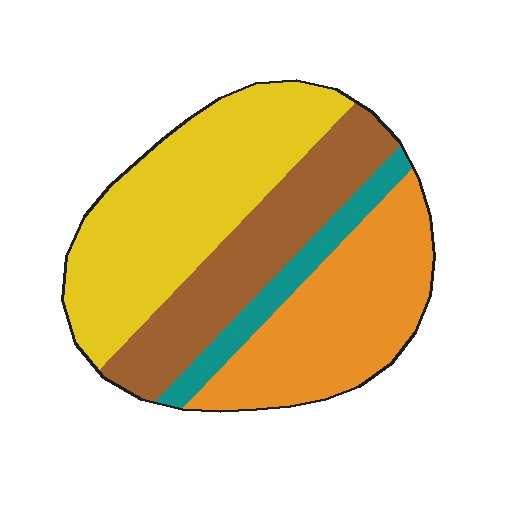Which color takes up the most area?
Yellow, at roughly 40%.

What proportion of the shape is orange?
Orange takes up between a quarter and a half of the shape.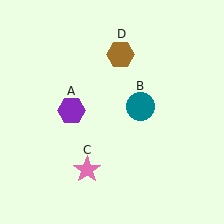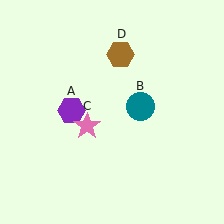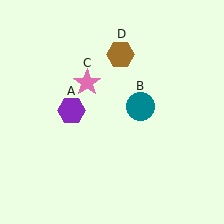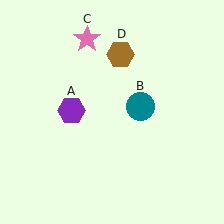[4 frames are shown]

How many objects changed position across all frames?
1 object changed position: pink star (object C).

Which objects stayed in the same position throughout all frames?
Purple hexagon (object A) and teal circle (object B) and brown hexagon (object D) remained stationary.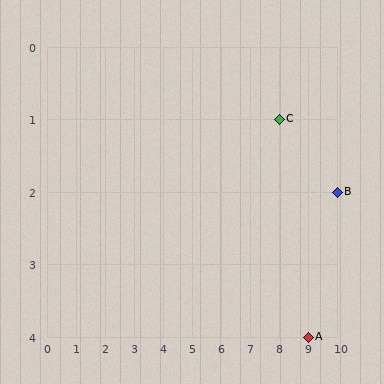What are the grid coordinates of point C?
Point C is at grid coordinates (8, 1).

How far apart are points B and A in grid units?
Points B and A are 1 column and 2 rows apart (about 2.2 grid units diagonally).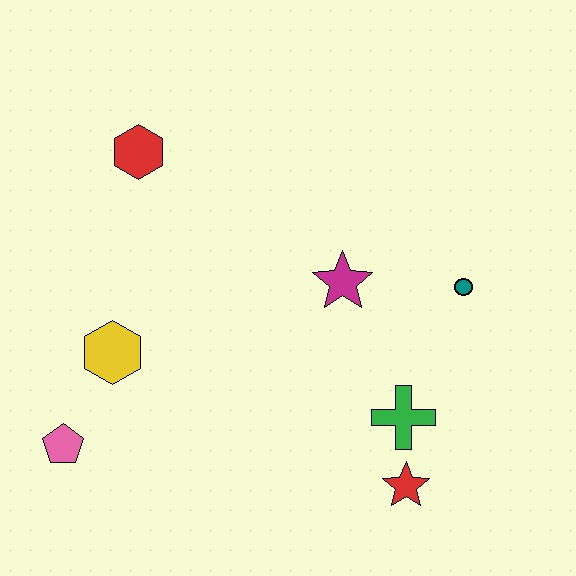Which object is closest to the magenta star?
The teal circle is closest to the magenta star.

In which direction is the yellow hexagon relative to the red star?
The yellow hexagon is to the left of the red star.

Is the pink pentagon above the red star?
Yes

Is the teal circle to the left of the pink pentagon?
No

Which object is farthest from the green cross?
The red hexagon is farthest from the green cross.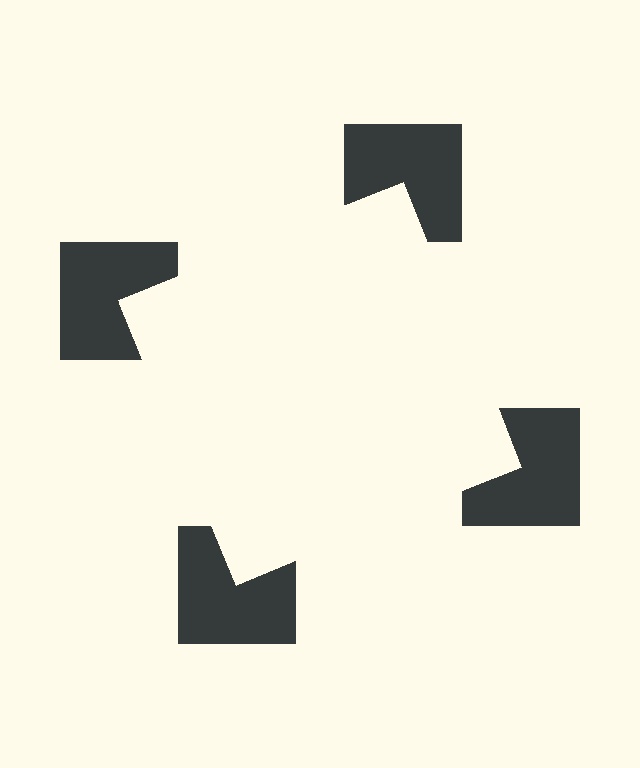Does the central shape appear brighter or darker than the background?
It typically appears slightly brighter than the background, even though no actual brightness change is drawn.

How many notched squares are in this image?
There are 4 — one at each vertex of the illusory square.